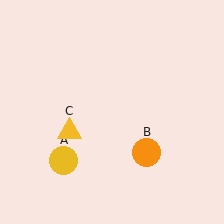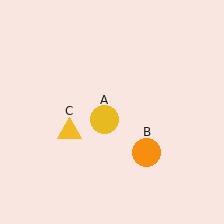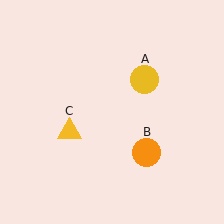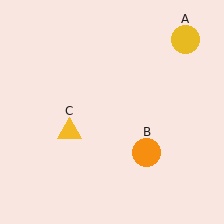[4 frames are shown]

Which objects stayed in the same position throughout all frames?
Orange circle (object B) and yellow triangle (object C) remained stationary.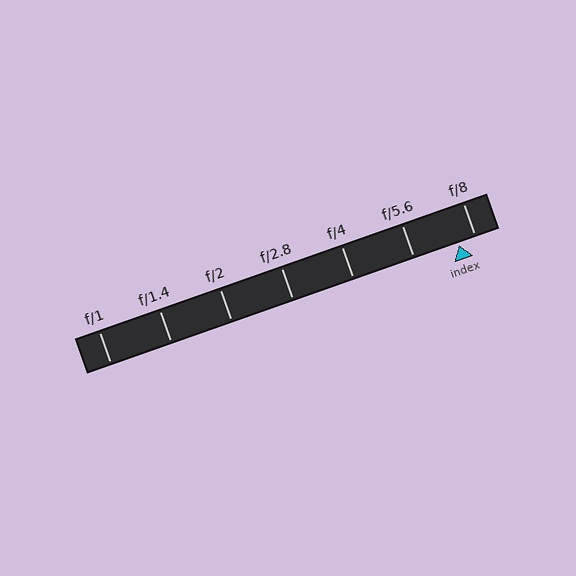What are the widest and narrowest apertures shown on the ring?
The widest aperture shown is f/1 and the narrowest is f/8.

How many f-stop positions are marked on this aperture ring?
There are 7 f-stop positions marked.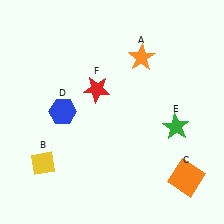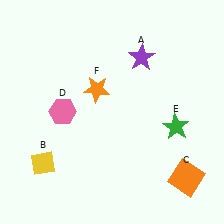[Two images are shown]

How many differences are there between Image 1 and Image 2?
There are 3 differences between the two images.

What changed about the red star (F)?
In Image 1, F is red. In Image 2, it changed to orange.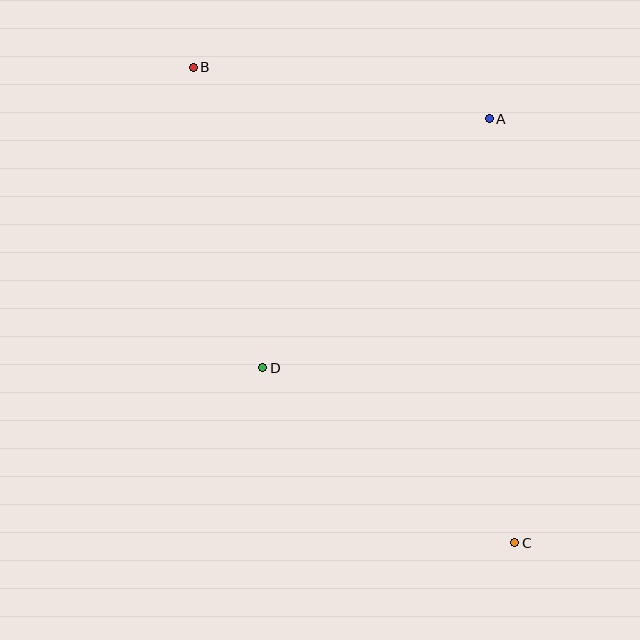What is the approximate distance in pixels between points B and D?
The distance between B and D is approximately 309 pixels.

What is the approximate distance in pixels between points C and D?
The distance between C and D is approximately 307 pixels.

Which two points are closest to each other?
Points A and B are closest to each other.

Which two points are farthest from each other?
Points B and C are farthest from each other.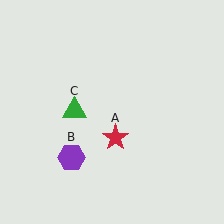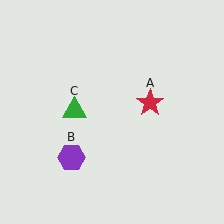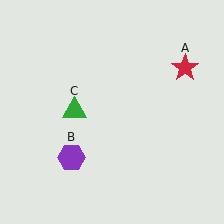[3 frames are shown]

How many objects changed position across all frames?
1 object changed position: red star (object A).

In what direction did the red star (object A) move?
The red star (object A) moved up and to the right.